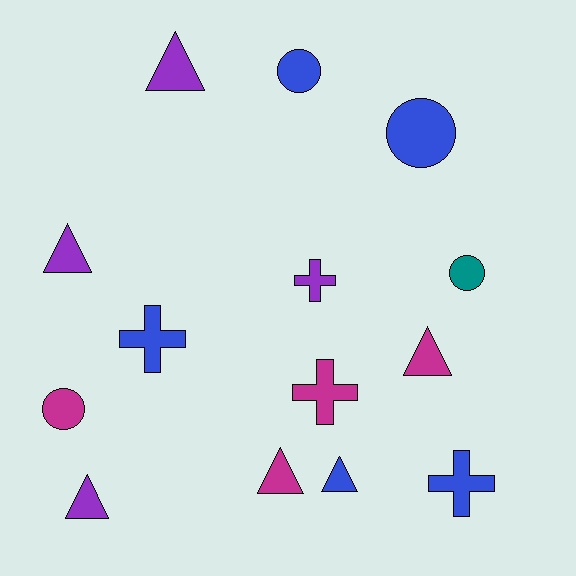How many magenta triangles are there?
There are 2 magenta triangles.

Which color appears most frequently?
Blue, with 5 objects.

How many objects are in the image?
There are 14 objects.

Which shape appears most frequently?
Triangle, with 6 objects.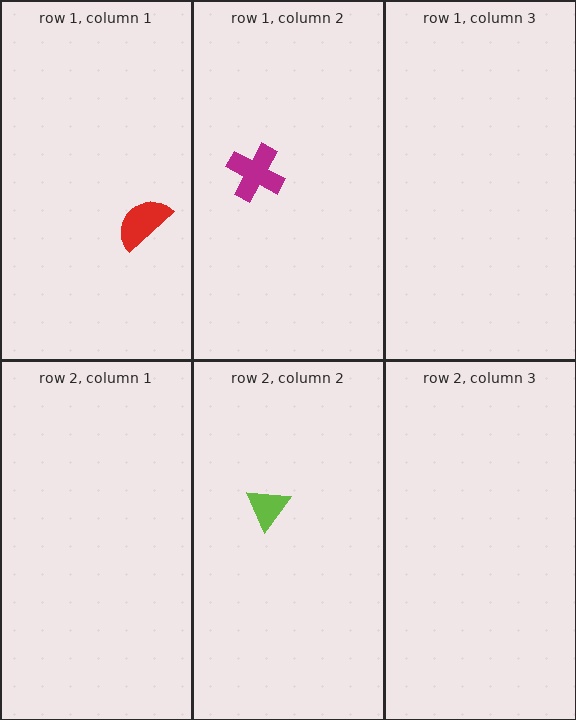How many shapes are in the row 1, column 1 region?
1.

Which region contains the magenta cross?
The row 1, column 2 region.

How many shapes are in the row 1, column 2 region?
1.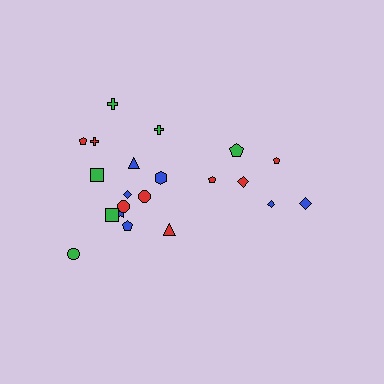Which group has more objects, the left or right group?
The left group.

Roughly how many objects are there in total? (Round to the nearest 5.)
Roughly 20 objects in total.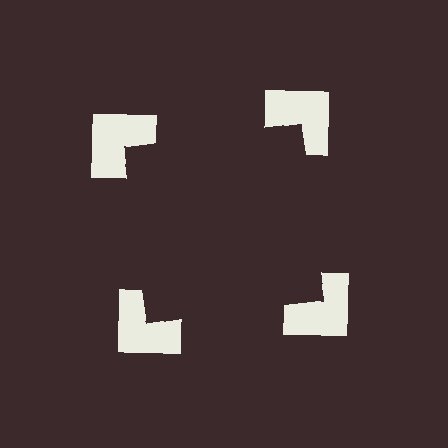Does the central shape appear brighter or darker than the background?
It typically appears slightly darker than the background, even though no actual brightness change is drawn.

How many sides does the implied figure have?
4 sides.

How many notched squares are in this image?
There are 4 — one at each vertex of the illusory square.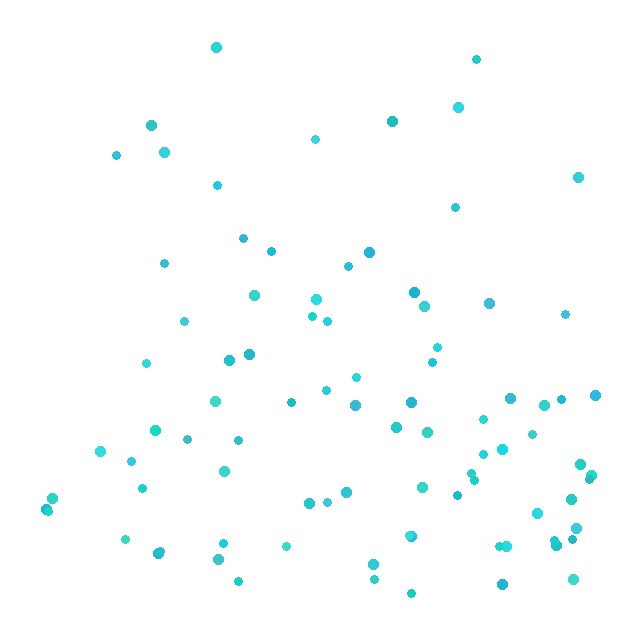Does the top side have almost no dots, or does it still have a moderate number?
Still a moderate number, just noticeably fewer than the bottom.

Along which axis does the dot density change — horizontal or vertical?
Vertical.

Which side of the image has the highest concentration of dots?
The bottom.